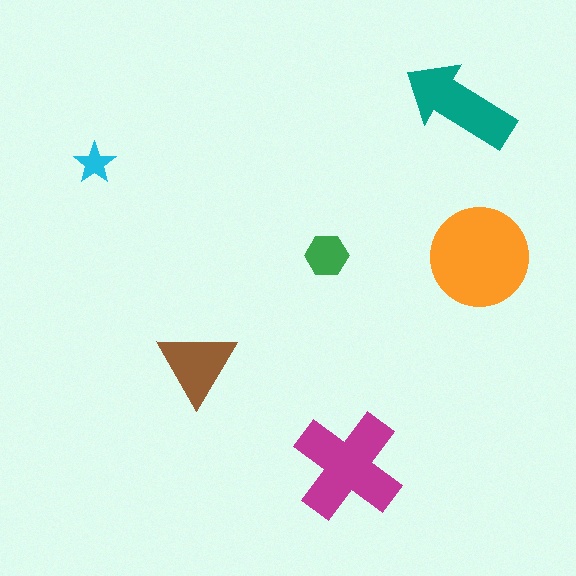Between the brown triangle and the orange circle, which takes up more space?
The orange circle.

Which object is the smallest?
The cyan star.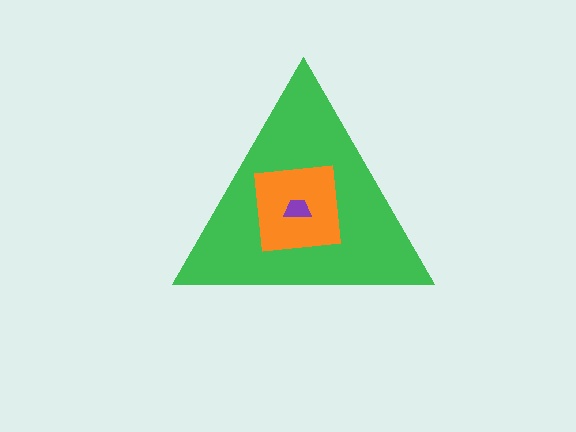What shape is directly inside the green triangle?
The orange square.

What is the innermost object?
The purple trapezoid.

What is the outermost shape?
The green triangle.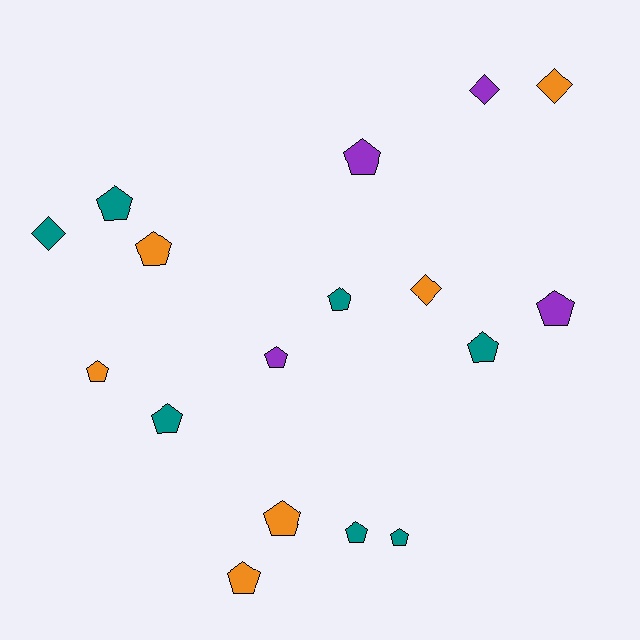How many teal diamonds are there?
There is 1 teal diamond.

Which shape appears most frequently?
Pentagon, with 13 objects.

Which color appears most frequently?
Teal, with 7 objects.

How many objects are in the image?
There are 17 objects.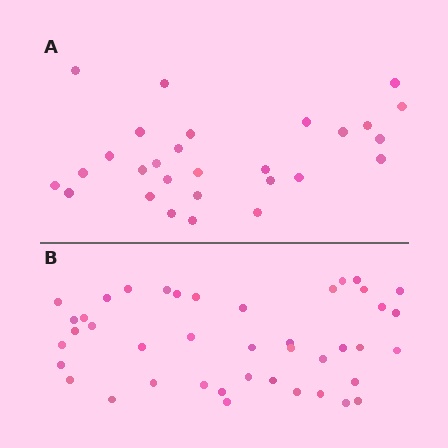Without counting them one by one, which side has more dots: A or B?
Region B (the bottom region) has more dots.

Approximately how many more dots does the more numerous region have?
Region B has approximately 15 more dots than region A.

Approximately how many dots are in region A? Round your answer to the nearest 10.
About 30 dots. (The exact count is 28, which rounds to 30.)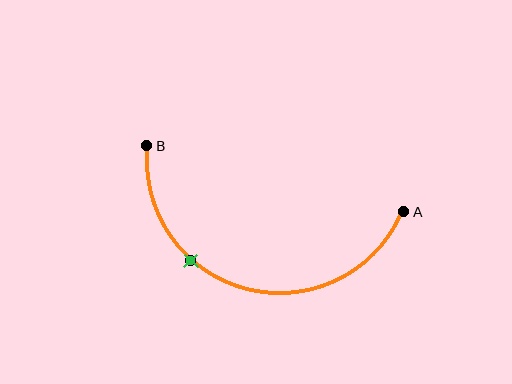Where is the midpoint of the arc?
The arc midpoint is the point on the curve farthest from the straight line joining A and B. It sits below that line.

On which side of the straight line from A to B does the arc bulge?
The arc bulges below the straight line connecting A and B.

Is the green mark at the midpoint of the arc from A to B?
No. The green mark lies on the arc but is closer to endpoint B. The arc midpoint would be at the point on the curve equidistant along the arc from both A and B.